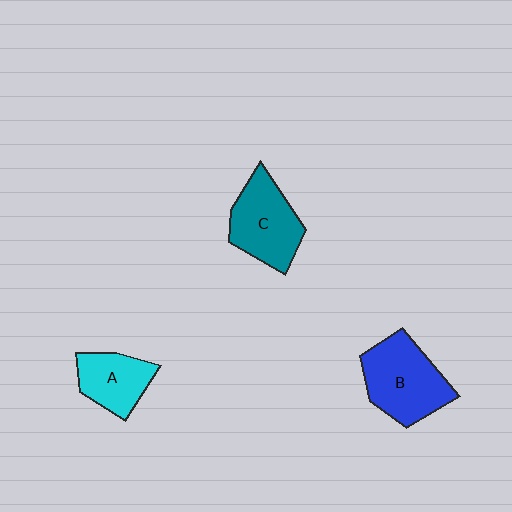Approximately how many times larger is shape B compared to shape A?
Approximately 1.5 times.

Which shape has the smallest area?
Shape A (cyan).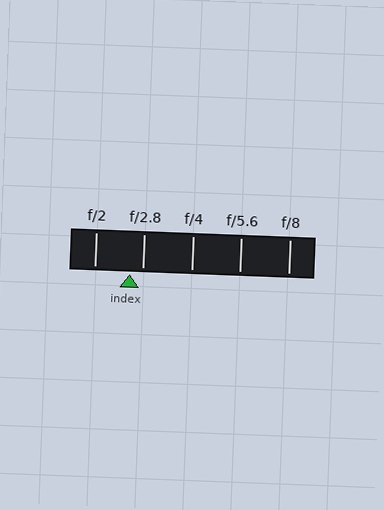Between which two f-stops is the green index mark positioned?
The index mark is between f/2 and f/2.8.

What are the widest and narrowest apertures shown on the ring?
The widest aperture shown is f/2 and the narrowest is f/8.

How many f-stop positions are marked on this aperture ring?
There are 5 f-stop positions marked.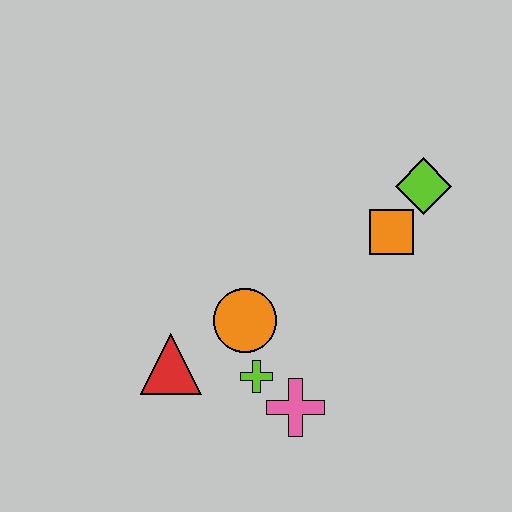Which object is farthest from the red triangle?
The lime diamond is farthest from the red triangle.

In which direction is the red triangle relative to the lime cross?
The red triangle is to the left of the lime cross.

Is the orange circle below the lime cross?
No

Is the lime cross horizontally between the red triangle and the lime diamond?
Yes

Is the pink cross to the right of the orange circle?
Yes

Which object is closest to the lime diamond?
The orange square is closest to the lime diamond.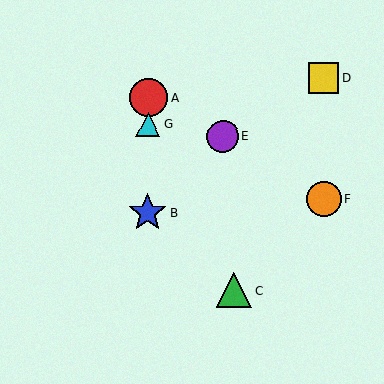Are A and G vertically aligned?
Yes, both are at x≈148.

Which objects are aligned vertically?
Objects A, B, G are aligned vertically.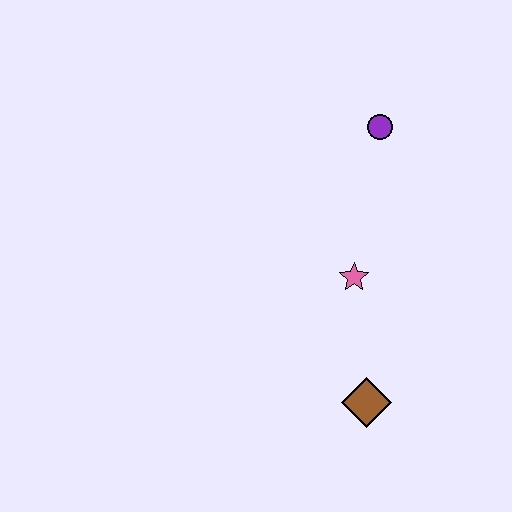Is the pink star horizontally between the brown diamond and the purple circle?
No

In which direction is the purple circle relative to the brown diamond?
The purple circle is above the brown diamond.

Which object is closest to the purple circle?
The pink star is closest to the purple circle.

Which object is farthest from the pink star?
The purple circle is farthest from the pink star.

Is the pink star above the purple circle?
No